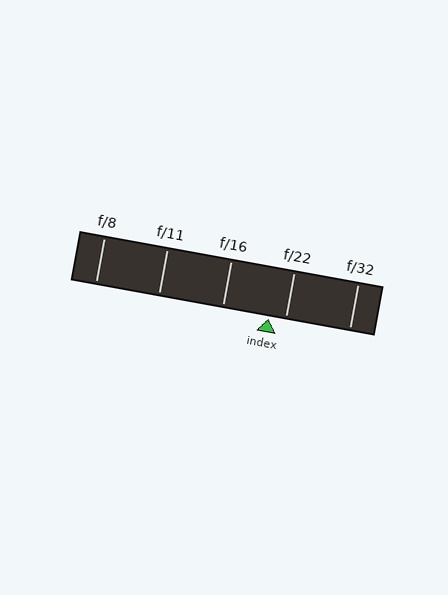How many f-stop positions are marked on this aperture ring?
There are 5 f-stop positions marked.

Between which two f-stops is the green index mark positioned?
The index mark is between f/16 and f/22.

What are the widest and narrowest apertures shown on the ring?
The widest aperture shown is f/8 and the narrowest is f/32.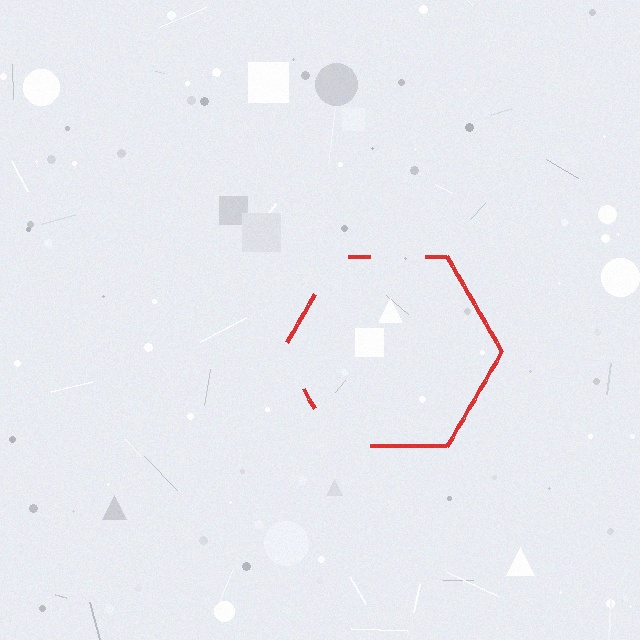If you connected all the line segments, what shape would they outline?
They would outline a hexagon.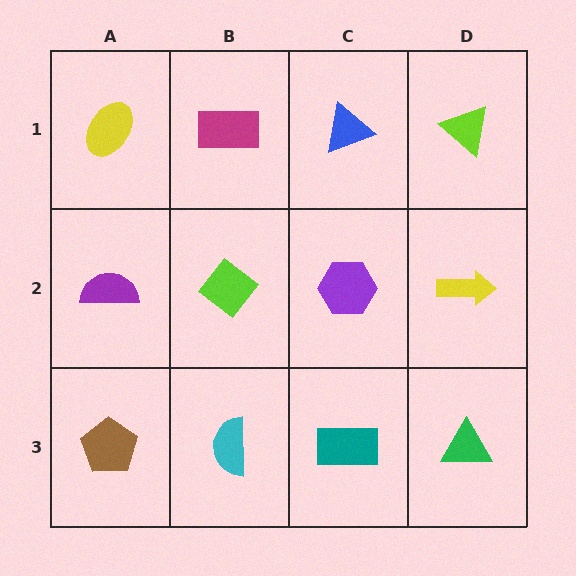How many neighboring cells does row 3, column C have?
3.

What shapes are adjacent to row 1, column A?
A purple semicircle (row 2, column A), a magenta rectangle (row 1, column B).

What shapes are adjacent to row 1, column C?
A purple hexagon (row 2, column C), a magenta rectangle (row 1, column B), a lime triangle (row 1, column D).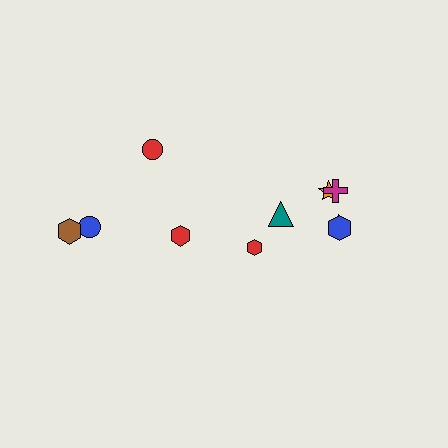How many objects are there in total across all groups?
There are 10 objects.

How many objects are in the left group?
There are 4 objects.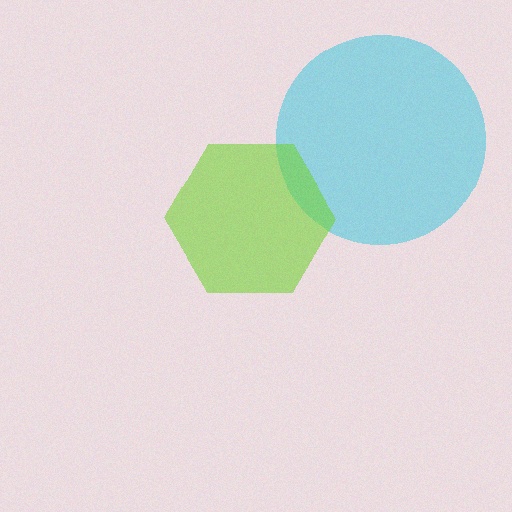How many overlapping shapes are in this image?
There are 2 overlapping shapes in the image.